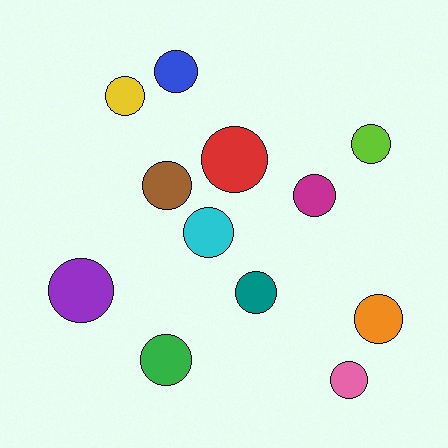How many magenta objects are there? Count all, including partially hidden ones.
There is 1 magenta object.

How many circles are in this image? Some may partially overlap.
There are 12 circles.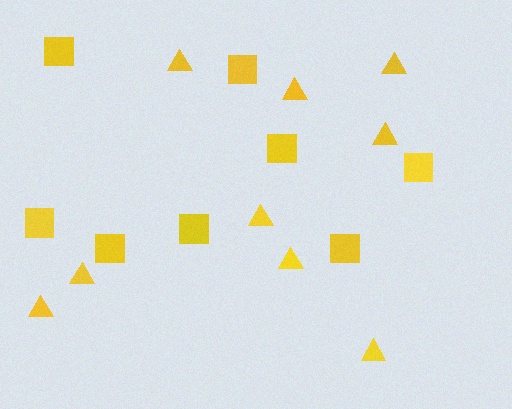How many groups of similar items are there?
There are 2 groups: one group of triangles (9) and one group of squares (8).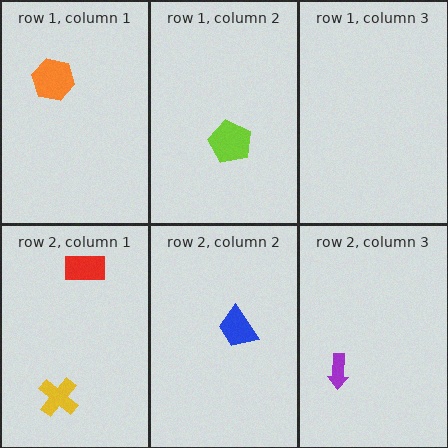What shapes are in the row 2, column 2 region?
The blue trapezoid.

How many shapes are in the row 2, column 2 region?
1.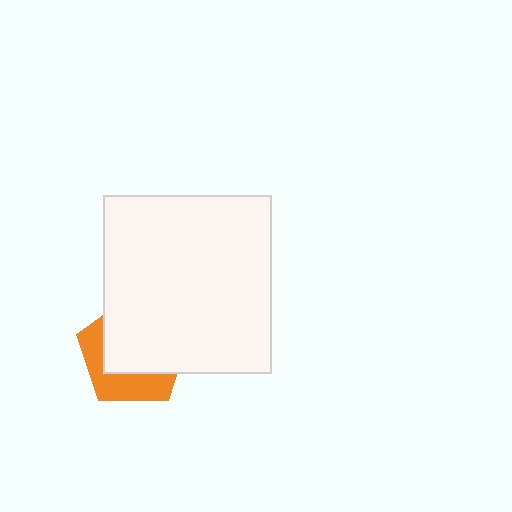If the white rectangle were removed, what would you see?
You would see the complete orange pentagon.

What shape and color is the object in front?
The object in front is a white rectangle.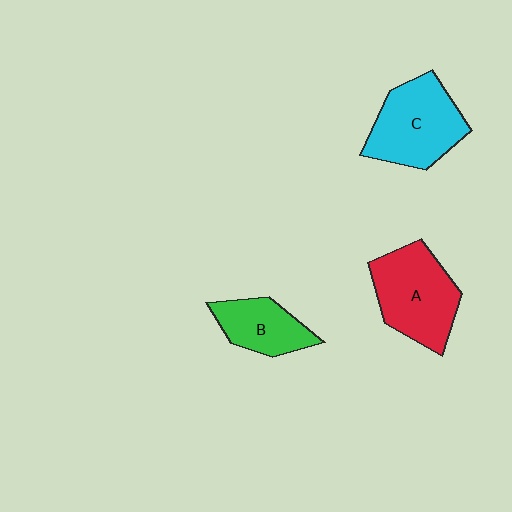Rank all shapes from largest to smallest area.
From largest to smallest: A (red), C (cyan), B (green).